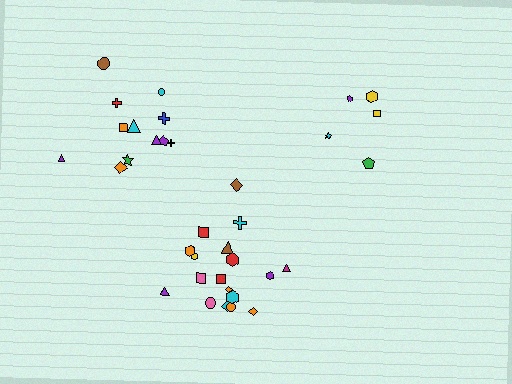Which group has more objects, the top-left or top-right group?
The top-left group.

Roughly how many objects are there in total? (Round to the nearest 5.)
Roughly 35 objects in total.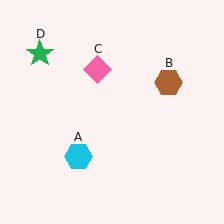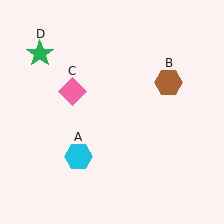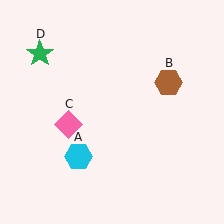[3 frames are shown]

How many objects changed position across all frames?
1 object changed position: pink diamond (object C).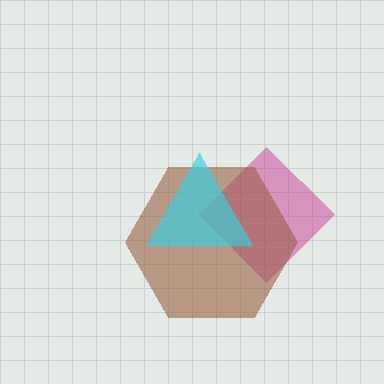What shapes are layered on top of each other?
The layered shapes are: a magenta diamond, a brown hexagon, a cyan triangle.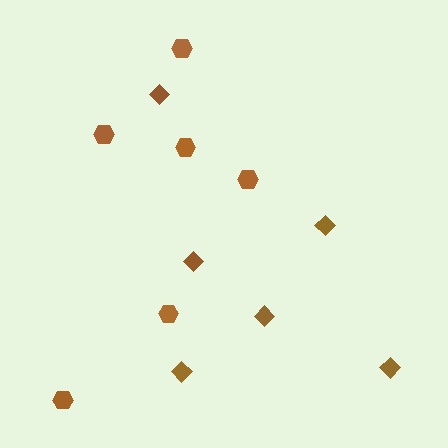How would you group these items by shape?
There are 2 groups: one group of diamonds (6) and one group of hexagons (6).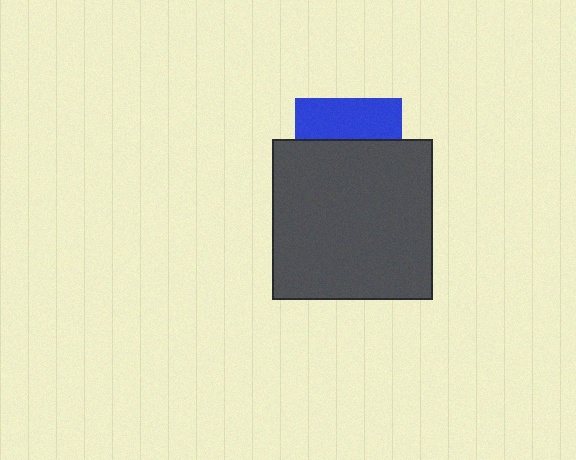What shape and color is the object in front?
The object in front is a dark gray square.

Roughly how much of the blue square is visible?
A small part of it is visible (roughly 39%).